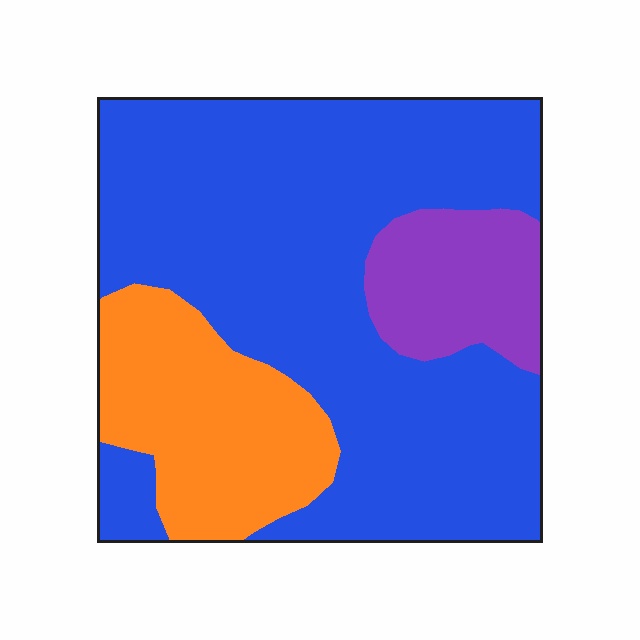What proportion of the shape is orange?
Orange takes up less than a quarter of the shape.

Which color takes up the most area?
Blue, at roughly 65%.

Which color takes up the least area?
Purple, at roughly 10%.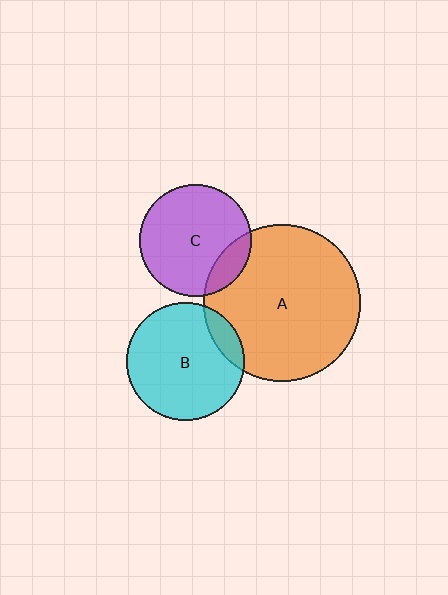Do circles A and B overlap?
Yes.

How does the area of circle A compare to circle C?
Approximately 2.0 times.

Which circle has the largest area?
Circle A (orange).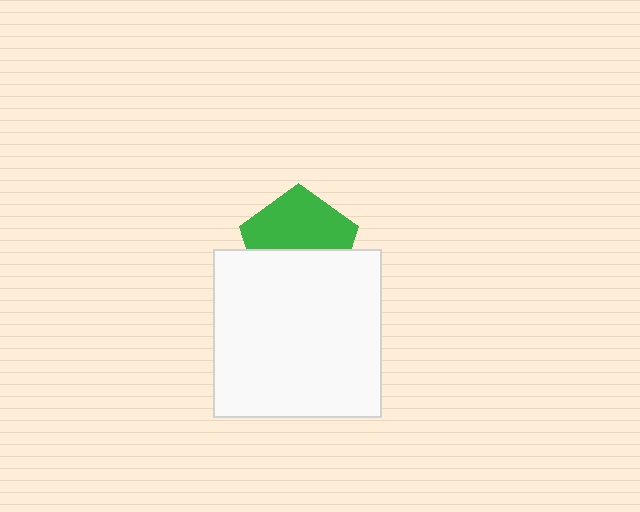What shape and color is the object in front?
The object in front is a white square.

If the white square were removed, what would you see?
You would see the complete green pentagon.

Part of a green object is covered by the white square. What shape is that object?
It is a pentagon.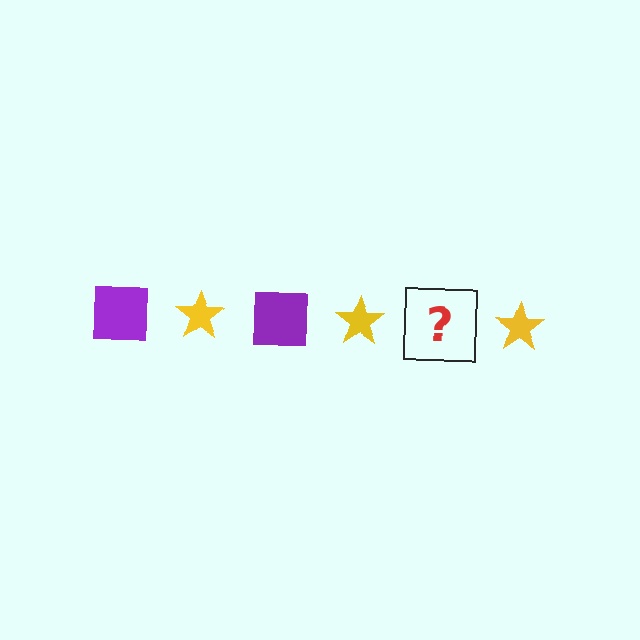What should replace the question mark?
The question mark should be replaced with a purple square.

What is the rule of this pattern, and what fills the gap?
The rule is that the pattern alternates between purple square and yellow star. The gap should be filled with a purple square.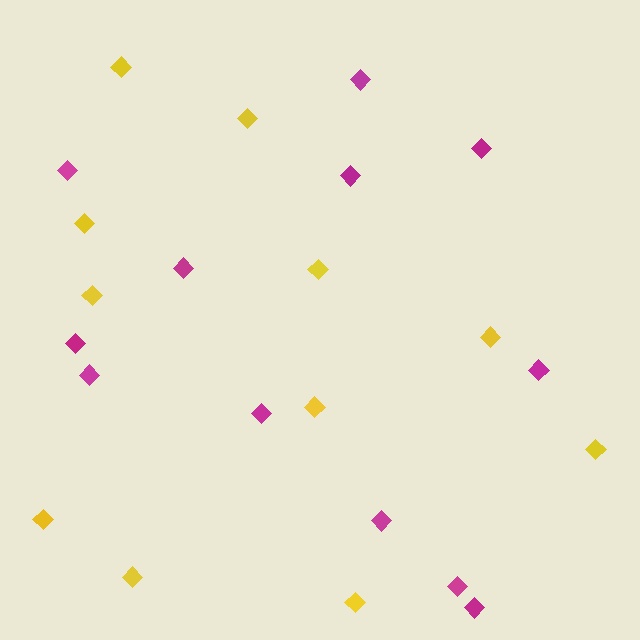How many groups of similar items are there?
There are 2 groups: one group of magenta diamonds (12) and one group of yellow diamonds (11).